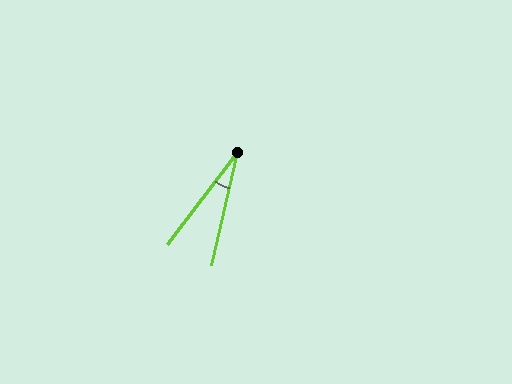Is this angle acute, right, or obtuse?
It is acute.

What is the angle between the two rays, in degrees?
Approximately 24 degrees.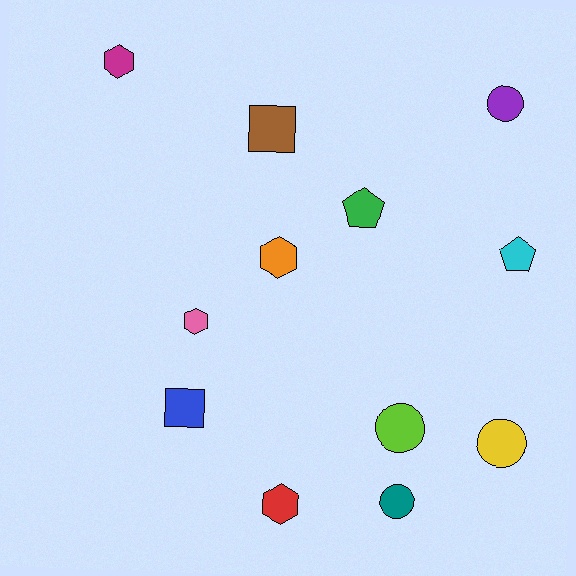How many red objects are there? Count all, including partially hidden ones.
There is 1 red object.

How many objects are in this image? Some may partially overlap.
There are 12 objects.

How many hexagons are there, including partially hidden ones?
There are 4 hexagons.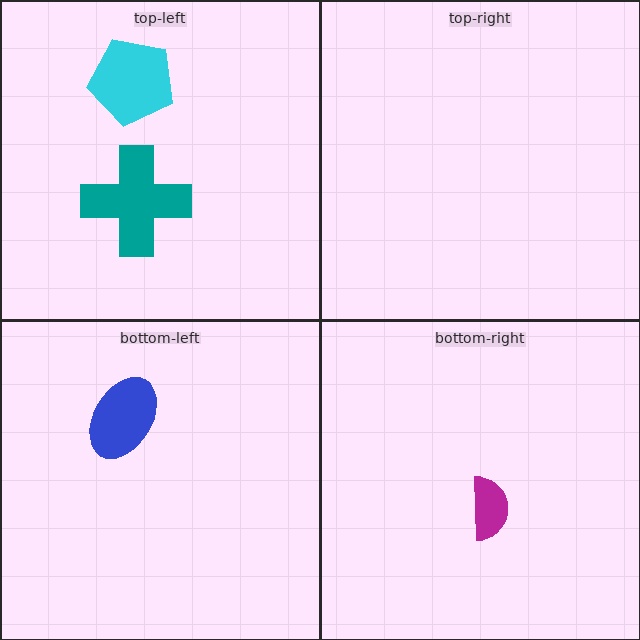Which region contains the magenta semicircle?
The bottom-right region.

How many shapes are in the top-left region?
2.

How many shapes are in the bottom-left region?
1.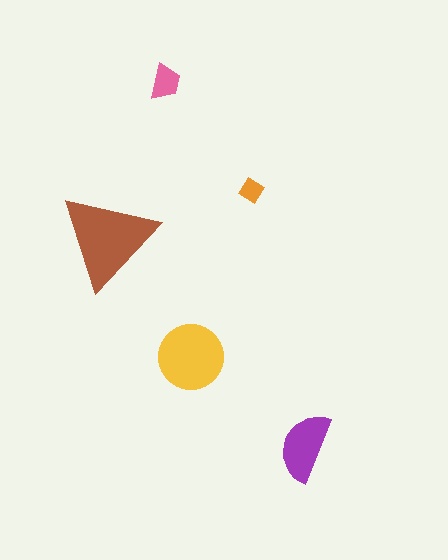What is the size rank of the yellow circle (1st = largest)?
2nd.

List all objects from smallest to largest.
The orange diamond, the pink trapezoid, the purple semicircle, the yellow circle, the brown triangle.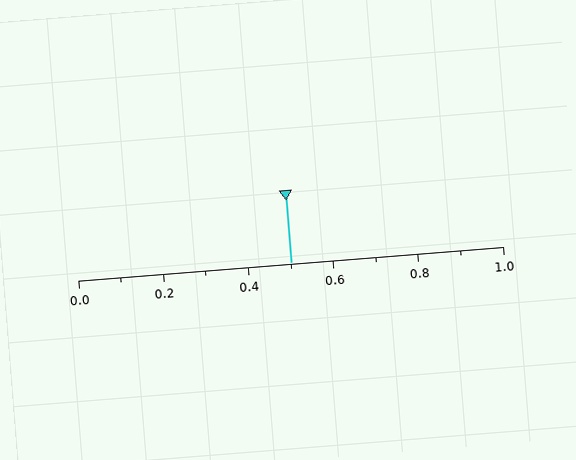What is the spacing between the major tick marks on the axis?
The major ticks are spaced 0.2 apart.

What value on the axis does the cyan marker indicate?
The marker indicates approximately 0.5.